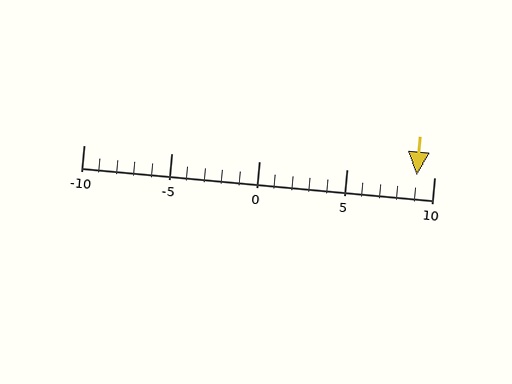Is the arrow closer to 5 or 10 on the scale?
The arrow is closer to 10.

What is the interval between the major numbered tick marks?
The major tick marks are spaced 5 units apart.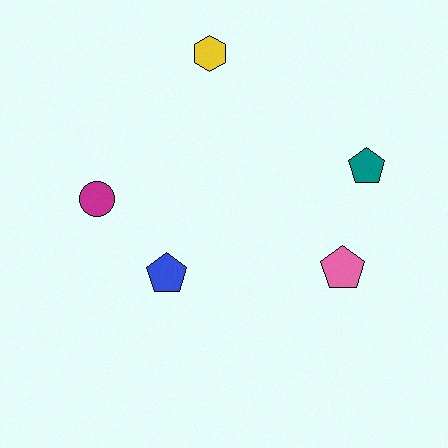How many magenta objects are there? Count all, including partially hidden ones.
There is 1 magenta object.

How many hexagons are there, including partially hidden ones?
There is 1 hexagon.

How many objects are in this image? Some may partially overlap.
There are 5 objects.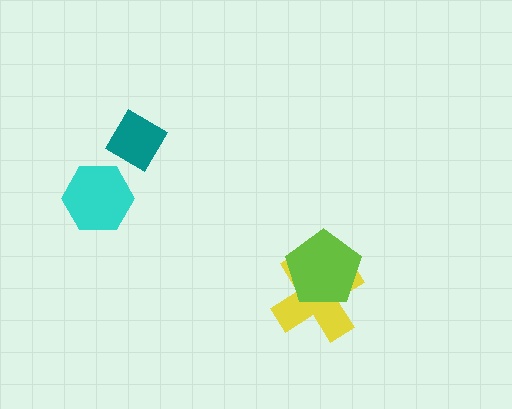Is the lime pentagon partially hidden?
No, no other shape covers it.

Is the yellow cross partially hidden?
Yes, it is partially covered by another shape.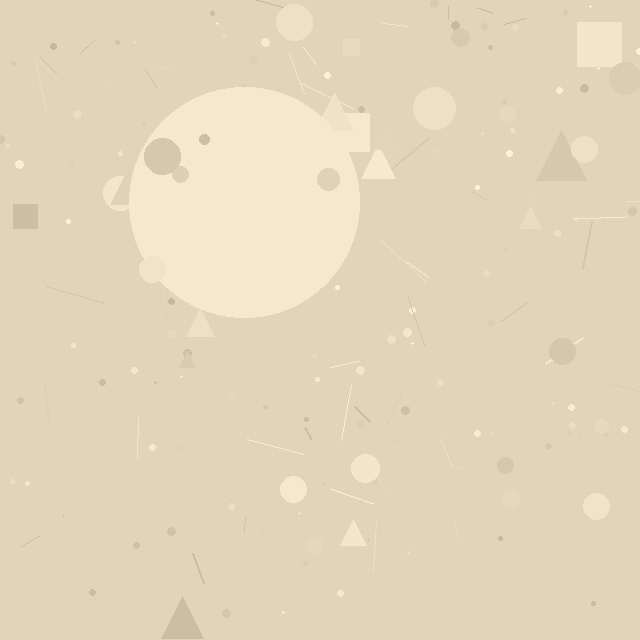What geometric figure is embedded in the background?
A circle is embedded in the background.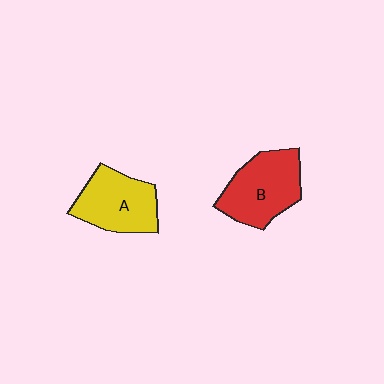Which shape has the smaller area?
Shape A (yellow).